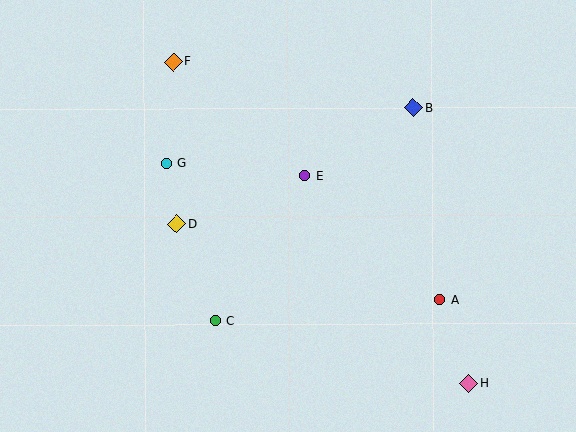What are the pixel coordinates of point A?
Point A is at (440, 300).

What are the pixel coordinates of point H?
Point H is at (468, 384).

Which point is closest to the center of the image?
Point E at (305, 176) is closest to the center.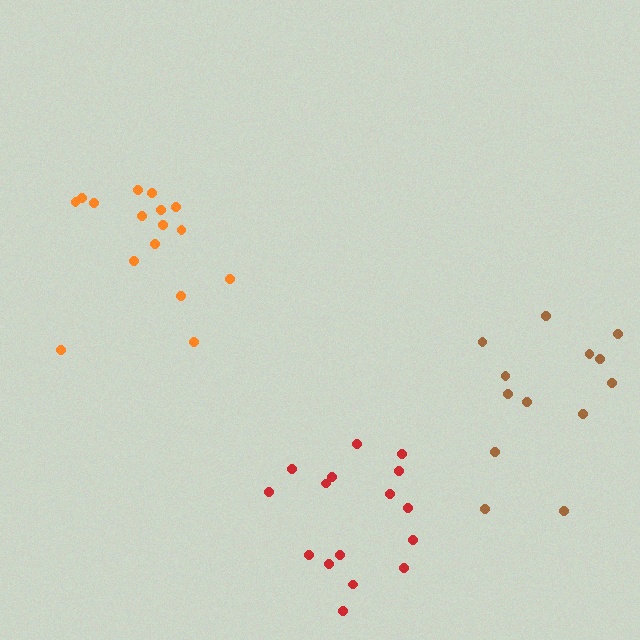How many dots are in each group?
Group 1: 16 dots, Group 2: 16 dots, Group 3: 13 dots (45 total).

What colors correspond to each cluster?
The clusters are colored: red, orange, brown.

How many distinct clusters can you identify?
There are 3 distinct clusters.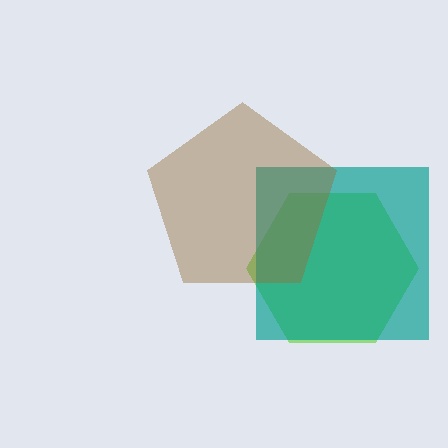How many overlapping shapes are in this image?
There are 3 overlapping shapes in the image.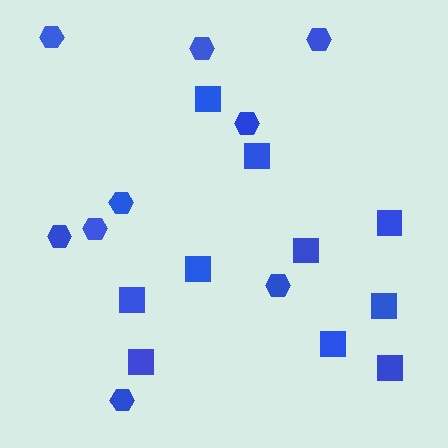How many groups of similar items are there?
There are 2 groups: one group of squares (10) and one group of hexagons (9).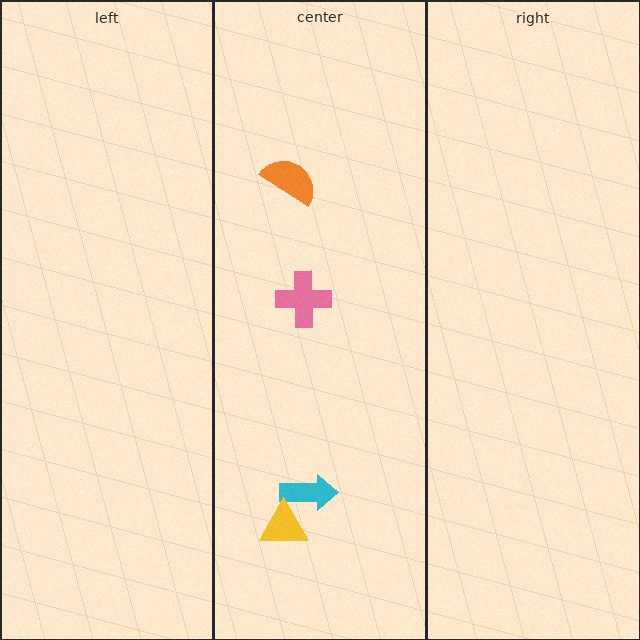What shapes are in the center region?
The cyan arrow, the orange semicircle, the pink cross, the yellow triangle.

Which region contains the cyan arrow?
The center region.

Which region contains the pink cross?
The center region.